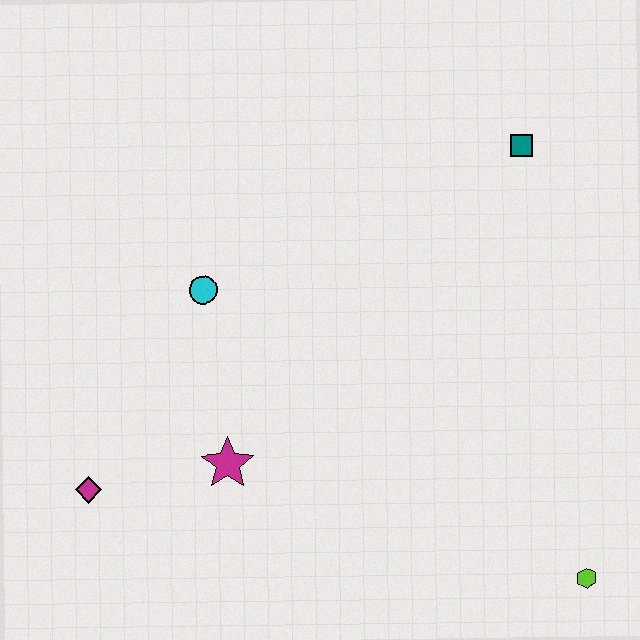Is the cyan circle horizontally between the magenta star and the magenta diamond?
Yes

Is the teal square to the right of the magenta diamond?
Yes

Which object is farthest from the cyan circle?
The lime hexagon is farthest from the cyan circle.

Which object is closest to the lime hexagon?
The magenta star is closest to the lime hexagon.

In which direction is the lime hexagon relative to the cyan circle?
The lime hexagon is to the right of the cyan circle.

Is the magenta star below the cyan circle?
Yes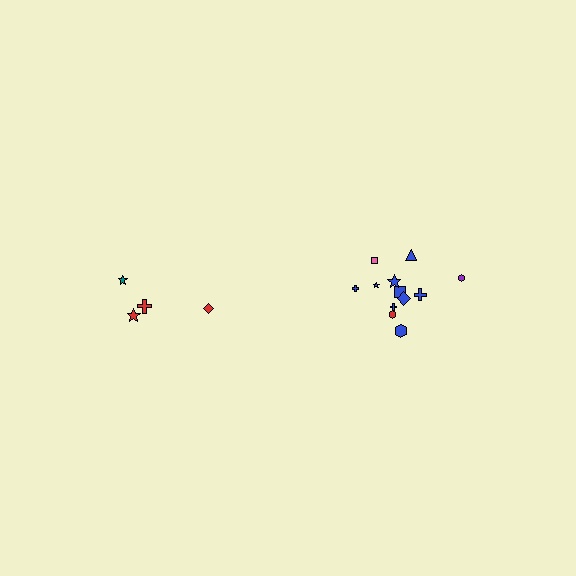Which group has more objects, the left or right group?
The right group.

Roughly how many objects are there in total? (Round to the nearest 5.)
Roughly 15 objects in total.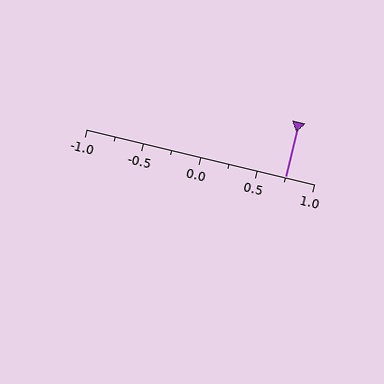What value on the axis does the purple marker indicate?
The marker indicates approximately 0.75.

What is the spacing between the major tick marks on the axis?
The major ticks are spaced 0.5 apart.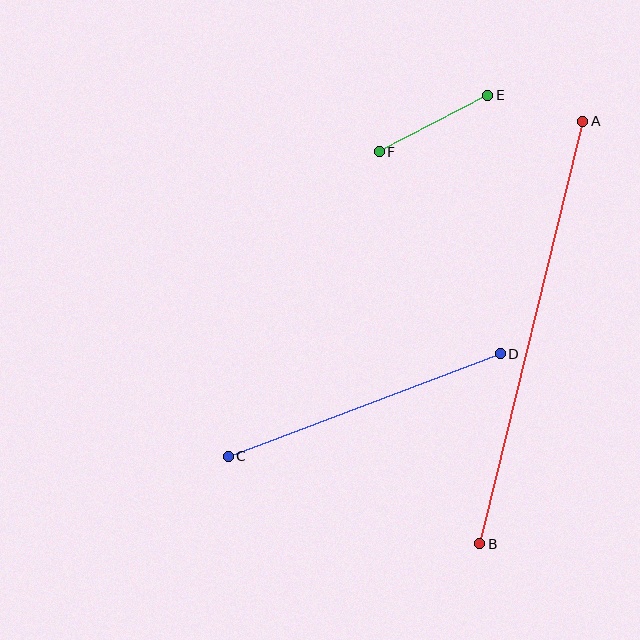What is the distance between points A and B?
The distance is approximately 435 pixels.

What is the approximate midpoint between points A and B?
The midpoint is at approximately (531, 333) pixels.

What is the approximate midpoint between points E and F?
The midpoint is at approximately (434, 123) pixels.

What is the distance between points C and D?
The distance is approximately 291 pixels.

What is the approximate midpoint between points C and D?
The midpoint is at approximately (364, 405) pixels.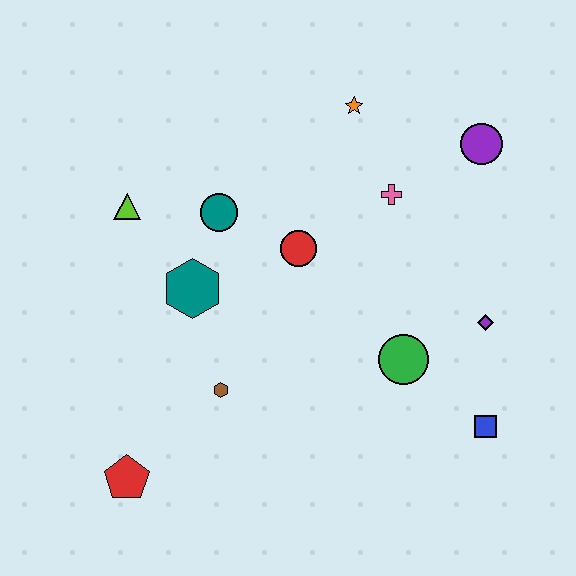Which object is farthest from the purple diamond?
The red pentagon is farthest from the purple diamond.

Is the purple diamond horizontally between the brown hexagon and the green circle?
No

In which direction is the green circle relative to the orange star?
The green circle is below the orange star.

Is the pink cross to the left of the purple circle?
Yes